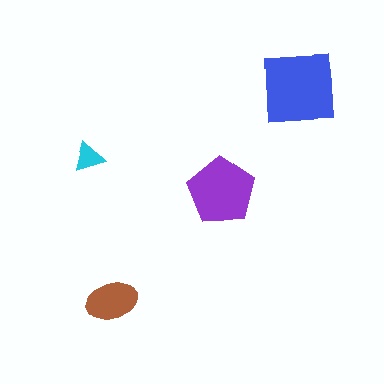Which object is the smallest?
The cyan triangle.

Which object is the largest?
The blue square.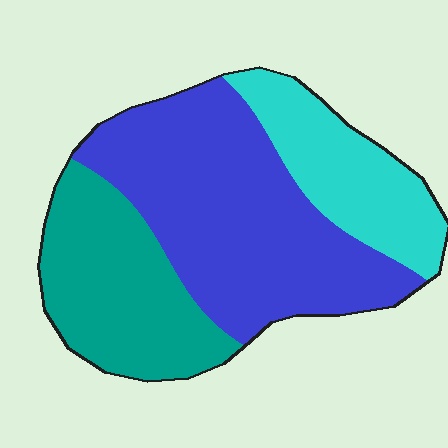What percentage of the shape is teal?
Teal covers around 30% of the shape.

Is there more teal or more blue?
Blue.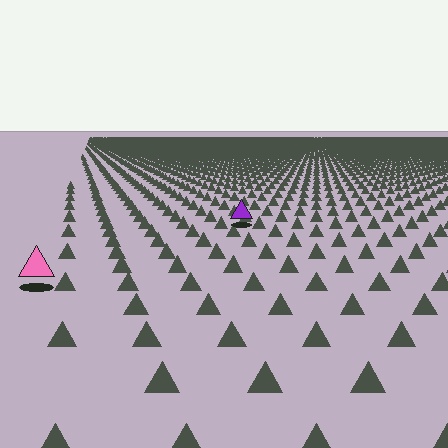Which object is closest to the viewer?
The pink triangle is closest. The texture marks near it are larger and more spread out.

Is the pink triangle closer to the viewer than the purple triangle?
Yes. The pink triangle is closer — you can tell from the texture gradient: the ground texture is coarser near it.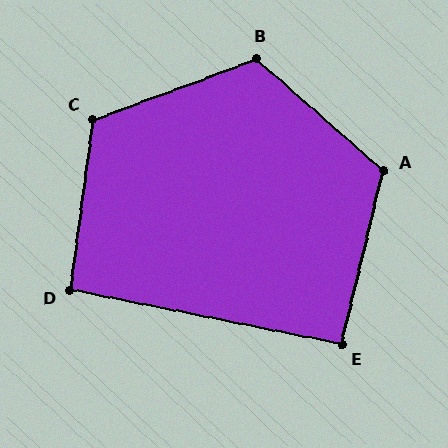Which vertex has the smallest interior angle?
E, at approximately 92 degrees.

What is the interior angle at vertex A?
Approximately 118 degrees (obtuse).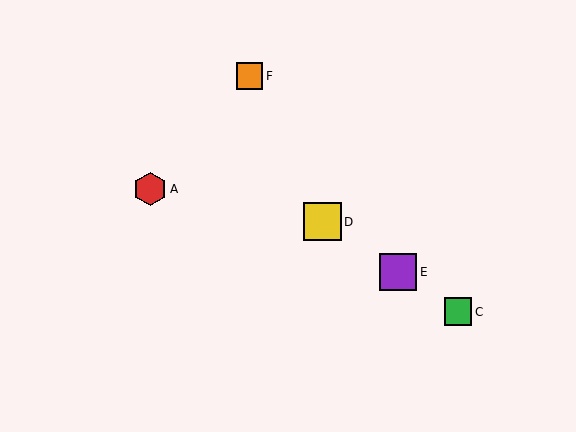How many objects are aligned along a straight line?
4 objects (B, C, D, E) are aligned along a straight line.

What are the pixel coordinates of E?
Object E is at (398, 272).